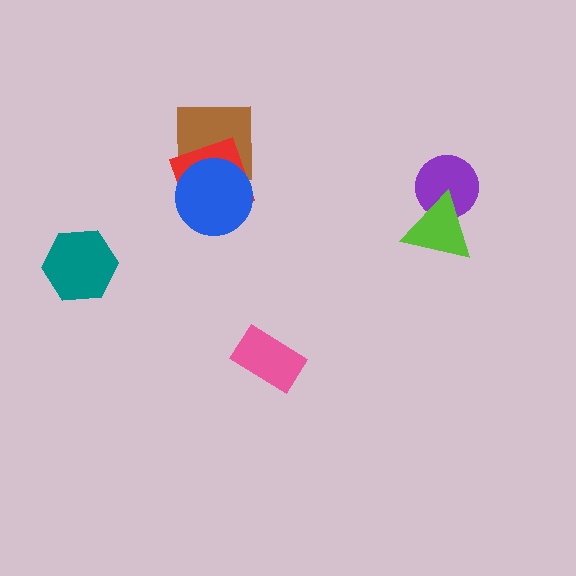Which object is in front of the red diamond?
The blue circle is in front of the red diamond.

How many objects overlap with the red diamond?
2 objects overlap with the red diamond.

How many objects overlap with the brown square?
2 objects overlap with the brown square.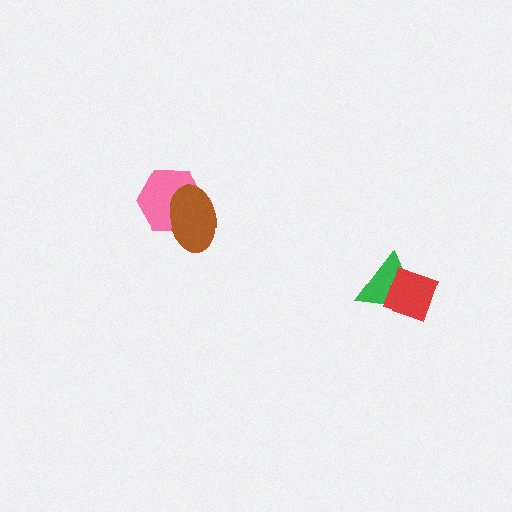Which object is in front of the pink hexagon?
The brown ellipse is in front of the pink hexagon.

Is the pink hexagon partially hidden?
Yes, it is partially covered by another shape.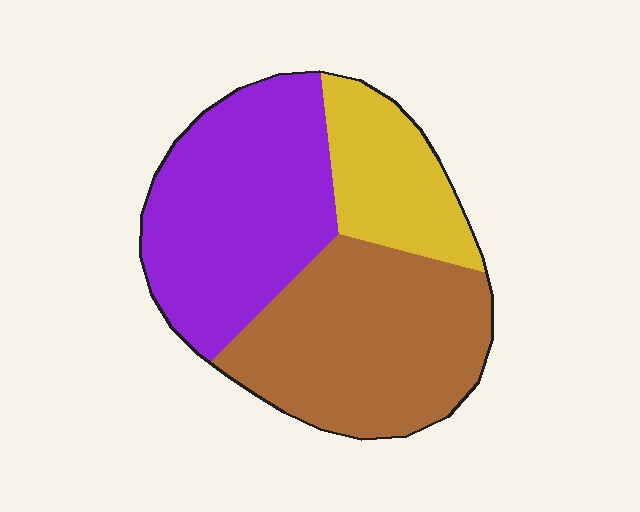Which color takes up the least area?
Yellow, at roughly 20%.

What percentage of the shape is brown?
Brown takes up about two fifths (2/5) of the shape.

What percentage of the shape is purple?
Purple takes up between a quarter and a half of the shape.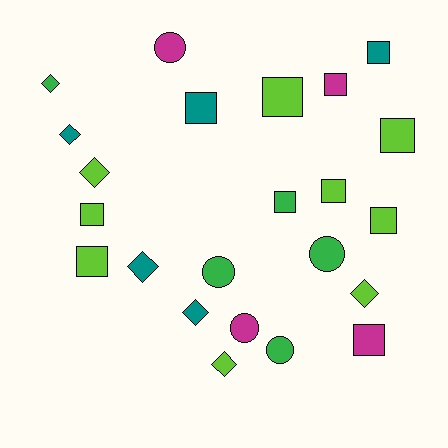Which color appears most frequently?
Lime, with 9 objects.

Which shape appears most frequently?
Square, with 11 objects.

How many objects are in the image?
There are 23 objects.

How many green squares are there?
There is 1 green square.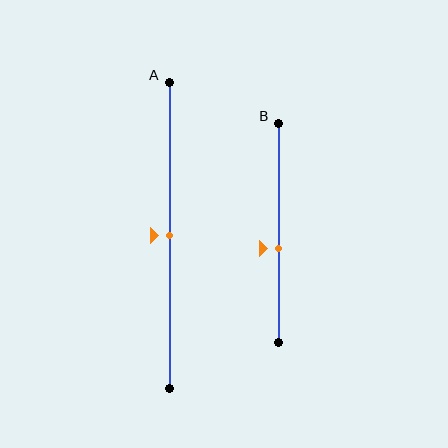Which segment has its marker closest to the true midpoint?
Segment A has its marker closest to the true midpoint.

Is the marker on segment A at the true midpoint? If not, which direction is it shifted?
Yes, the marker on segment A is at the true midpoint.